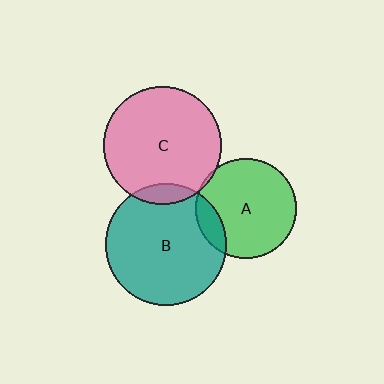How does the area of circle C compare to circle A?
Approximately 1.4 times.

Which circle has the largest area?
Circle B (teal).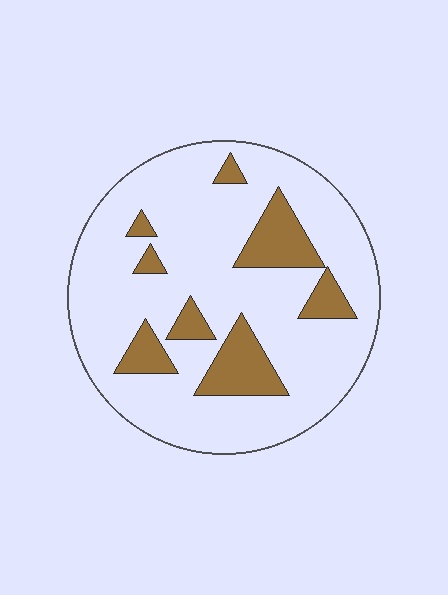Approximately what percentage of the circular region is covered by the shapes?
Approximately 20%.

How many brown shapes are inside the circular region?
8.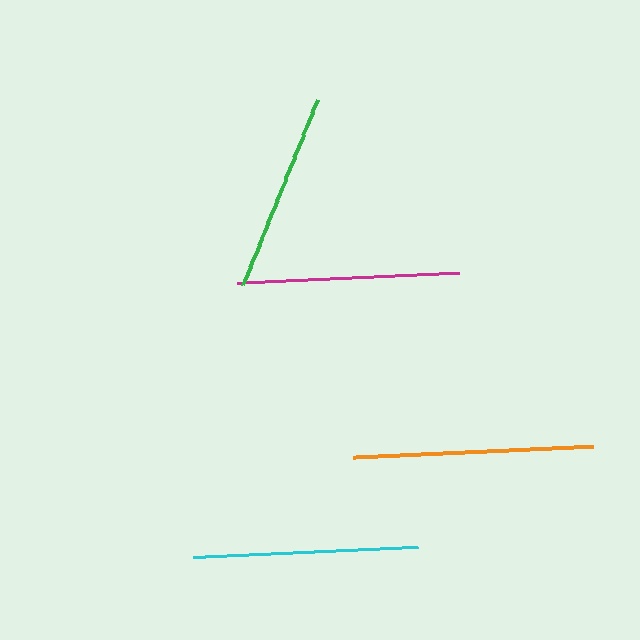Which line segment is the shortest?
The green line is the shortest at approximately 201 pixels.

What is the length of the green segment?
The green segment is approximately 201 pixels long.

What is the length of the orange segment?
The orange segment is approximately 240 pixels long.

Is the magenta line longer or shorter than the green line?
The magenta line is longer than the green line.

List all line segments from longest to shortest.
From longest to shortest: orange, cyan, magenta, green.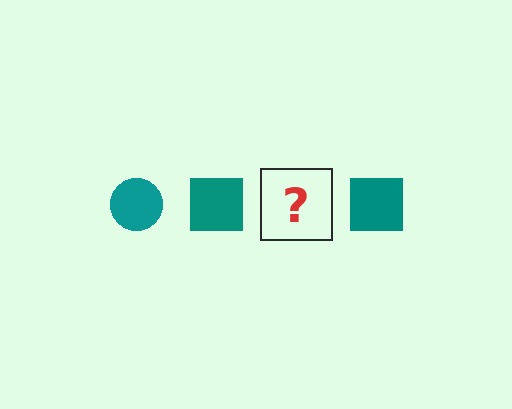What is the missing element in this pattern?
The missing element is a teal circle.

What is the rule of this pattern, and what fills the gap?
The rule is that the pattern cycles through circle, square shapes in teal. The gap should be filled with a teal circle.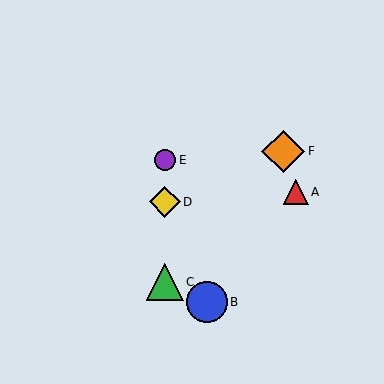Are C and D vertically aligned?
Yes, both are at x≈165.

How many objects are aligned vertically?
3 objects (C, D, E) are aligned vertically.